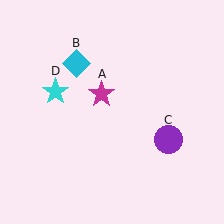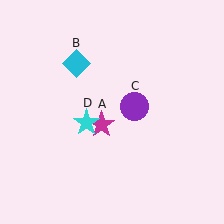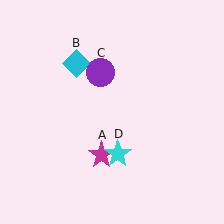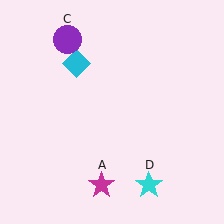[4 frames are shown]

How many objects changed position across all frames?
3 objects changed position: magenta star (object A), purple circle (object C), cyan star (object D).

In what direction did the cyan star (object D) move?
The cyan star (object D) moved down and to the right.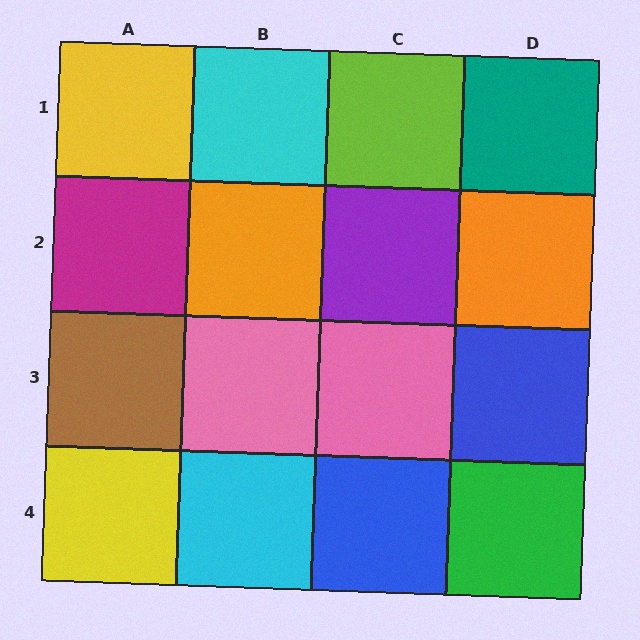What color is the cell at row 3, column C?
Pink.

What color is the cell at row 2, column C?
Purple.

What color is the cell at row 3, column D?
Blue.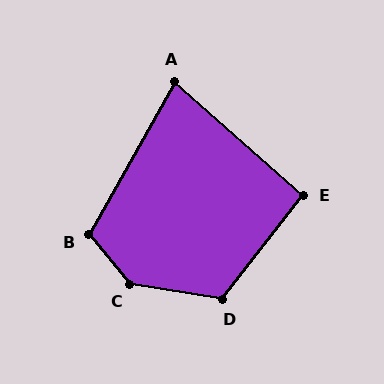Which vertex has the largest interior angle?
C, at approximately 138 degrees.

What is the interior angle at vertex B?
Approximately 112 degrees (obtuse).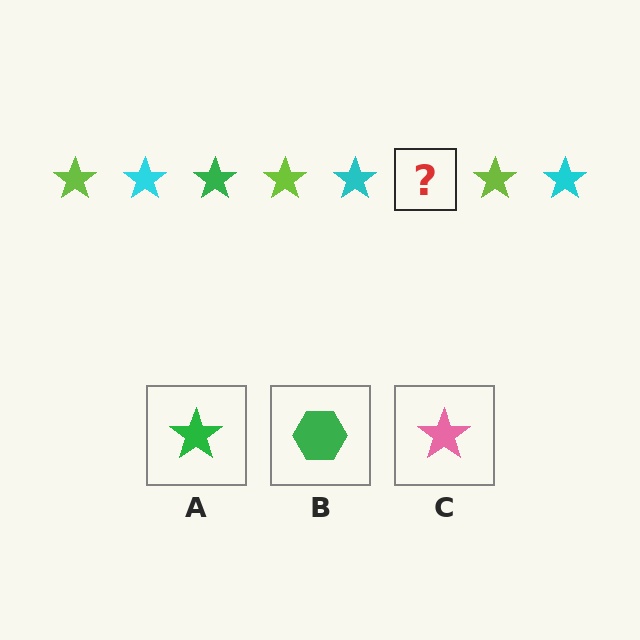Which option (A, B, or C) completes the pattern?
A.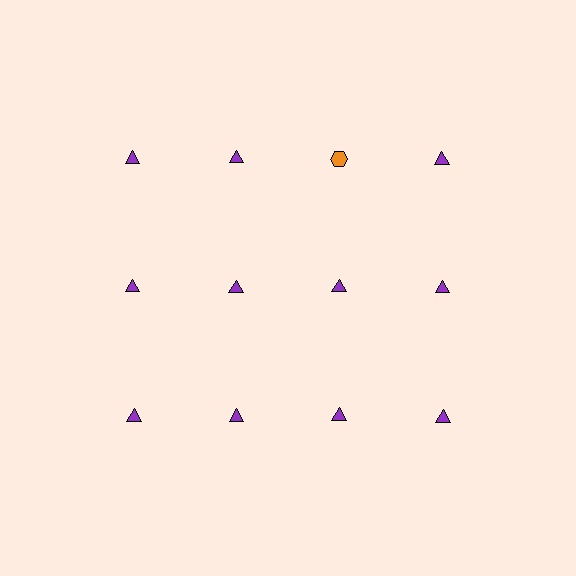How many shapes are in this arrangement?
There are 12 shapes arranged in a grid pattern.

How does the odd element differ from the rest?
It differs in both color (orange instead of purple) and shape (hexagon instead of triangle).